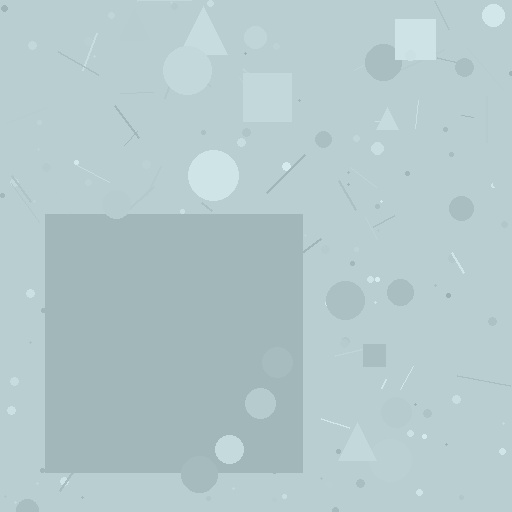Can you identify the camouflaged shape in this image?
The camouflaged shape is a square.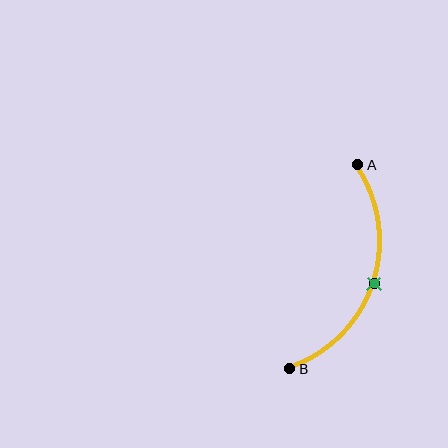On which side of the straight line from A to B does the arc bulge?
The arc bulges to the right of the straight line connecting A and B.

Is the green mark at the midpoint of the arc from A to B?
Yes. The green mark lies on the arc at equal arc-length from both A and B — it is the arc midpoint.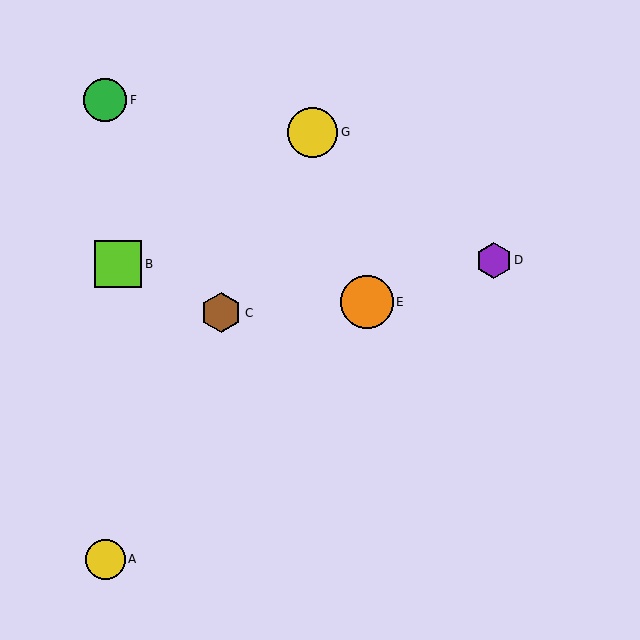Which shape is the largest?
The orange circle (labeled E) is the largest.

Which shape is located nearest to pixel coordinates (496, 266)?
The purple hexagon (labeled D) at (494, 260) is nearest to that location.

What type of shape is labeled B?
Shape B is a lime square.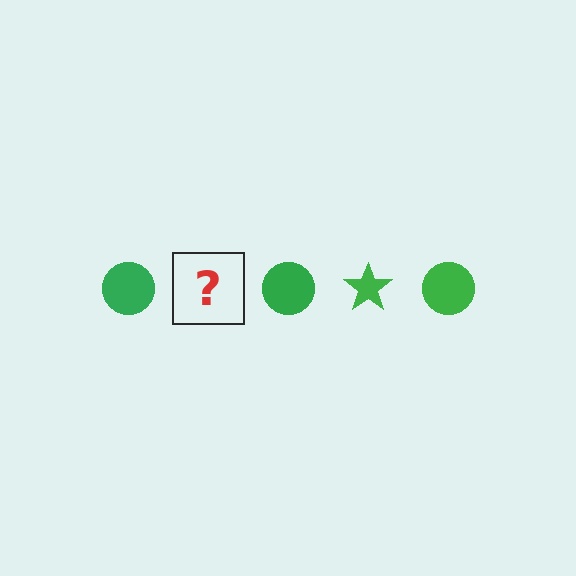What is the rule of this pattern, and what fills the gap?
The rule is that the pattern cycles through circle, star shapes in green. The gap should be filled with a green star.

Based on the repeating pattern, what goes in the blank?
The blank should be a green star.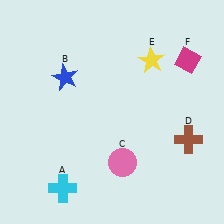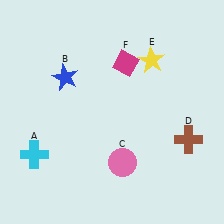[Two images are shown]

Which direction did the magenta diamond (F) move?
The magenta diamond (F) moved left.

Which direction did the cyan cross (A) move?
The cyan cross (A) moved up.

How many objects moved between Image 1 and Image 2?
2 objects moved between the two images.